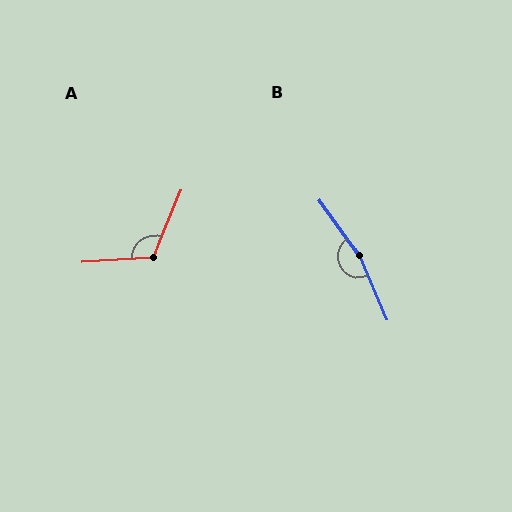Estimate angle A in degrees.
Approximately 116 degrees.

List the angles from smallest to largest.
A (116°), B (168°).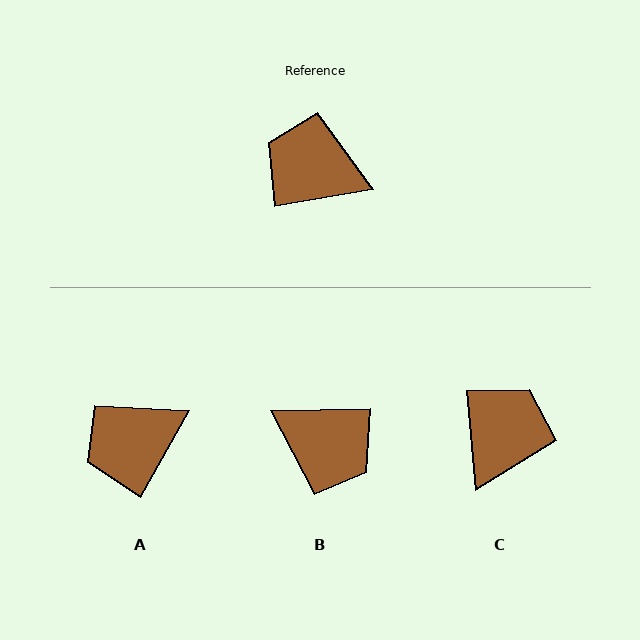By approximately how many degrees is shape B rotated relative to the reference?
Approximately 172 degrees counter-clockwise.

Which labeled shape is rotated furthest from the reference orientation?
B, about 172 degrees away.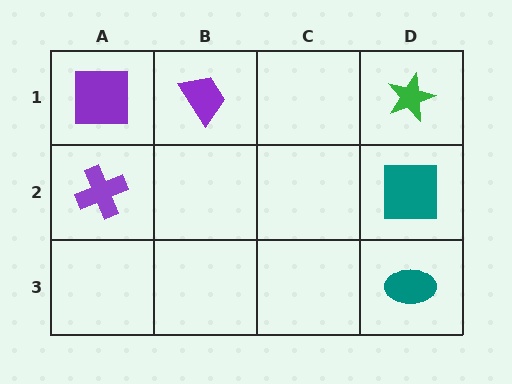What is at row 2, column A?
A purple cross.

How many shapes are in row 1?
3 shapes.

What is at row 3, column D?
A teal ellipse.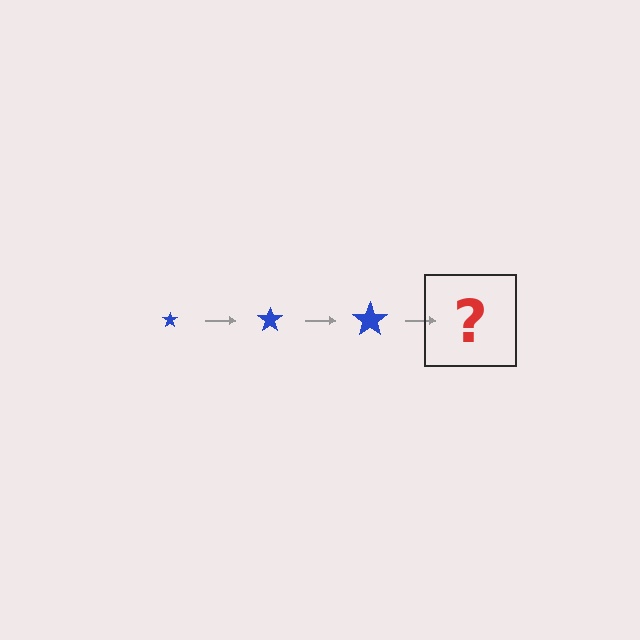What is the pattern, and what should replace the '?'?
The pattern is that the star gets progressively larger each step. The '?' should be a blue star, larger than the previous one.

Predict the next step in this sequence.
The next step is a blue star, larger than the previous one.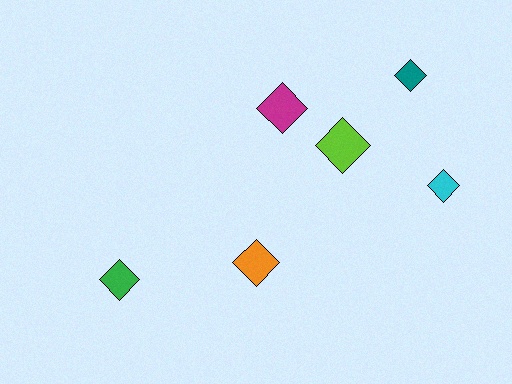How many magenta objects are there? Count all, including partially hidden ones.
There is 1 magenta object.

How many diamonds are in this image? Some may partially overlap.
There are 6 diamonds.